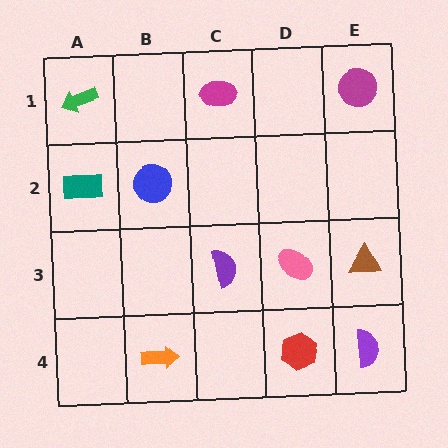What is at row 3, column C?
A purple semicircle.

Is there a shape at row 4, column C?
No, that cell is empty.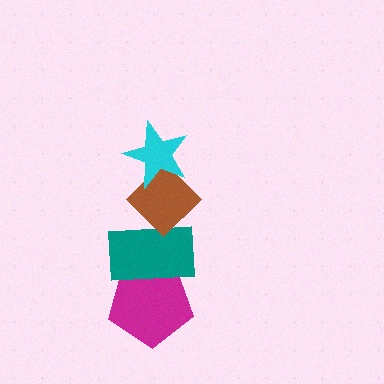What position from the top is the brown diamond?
The brown diamond is 2nd from the top.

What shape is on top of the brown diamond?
The cyan star is on top of the brown diamond.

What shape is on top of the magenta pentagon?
The teal rectangle is on top of the magenta pentagon.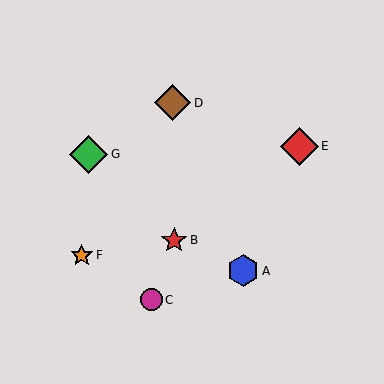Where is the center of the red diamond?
The center of the red diamond is at (300, 146).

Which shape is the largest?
The green diamond (labeled G) is the largest.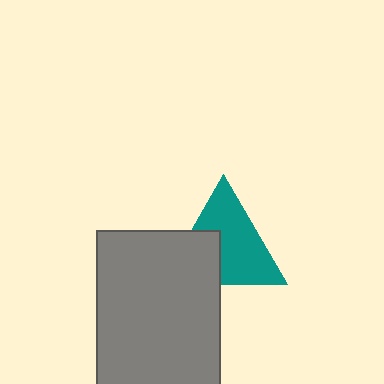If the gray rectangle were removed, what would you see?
You would see the complete teal triangle.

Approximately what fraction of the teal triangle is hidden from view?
Roughly 36% of the teal triangle is hidden behind the gray rectangle.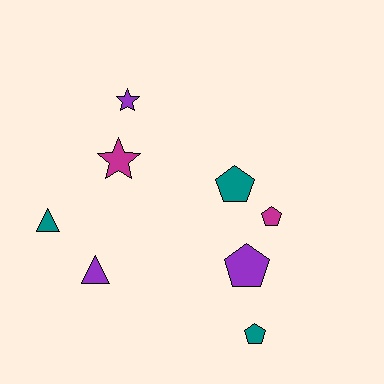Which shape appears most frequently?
Pentagon, with 4 objects.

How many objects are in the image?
There are 8 objects.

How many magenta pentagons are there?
There is 1 magenta pentagon.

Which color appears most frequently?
Teal, with 3 objects.